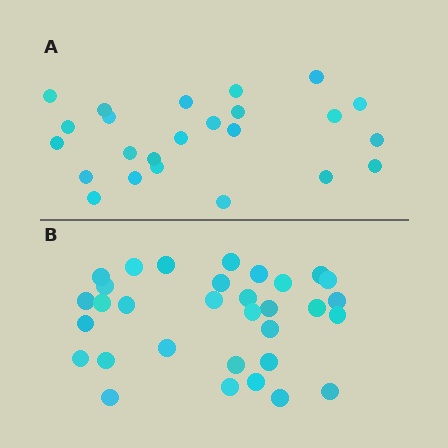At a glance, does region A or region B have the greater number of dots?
Region B (the bottom region) has more dots.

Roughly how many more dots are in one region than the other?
Region B has roughly 8 or so more dots than region A.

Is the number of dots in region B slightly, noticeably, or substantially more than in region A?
Region B has noticeably more, but not dramatically so. The ratio is roughly 1.3 to 1.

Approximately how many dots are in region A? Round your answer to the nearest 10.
About 20 dots. (The exact count is 24, which rounds to 20.)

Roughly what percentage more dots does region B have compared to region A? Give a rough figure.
About 35% more.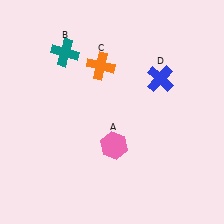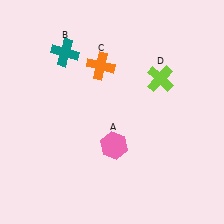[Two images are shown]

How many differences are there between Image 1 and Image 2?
There is 1 difference between the two images.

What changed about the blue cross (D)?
In Image 1, D is blue. In Image 2, it changed to lime.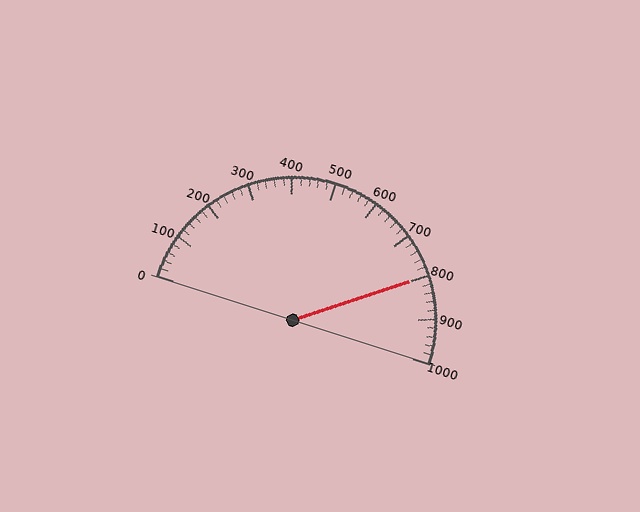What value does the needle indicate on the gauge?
The needle indicates approximately 800.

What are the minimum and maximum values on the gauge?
The gauge ranges from 0 to 1000.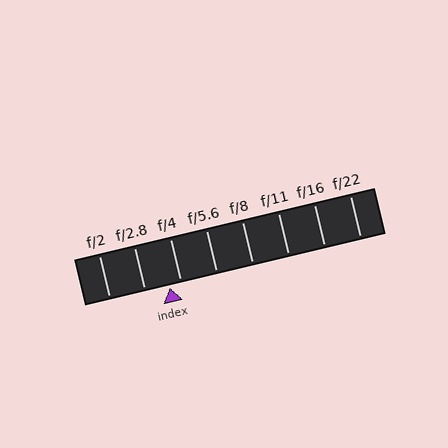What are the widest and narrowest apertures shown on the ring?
The widest aperture shown is f/2 and the narrowest is f/22.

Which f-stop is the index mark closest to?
The index mark is closest to f/4.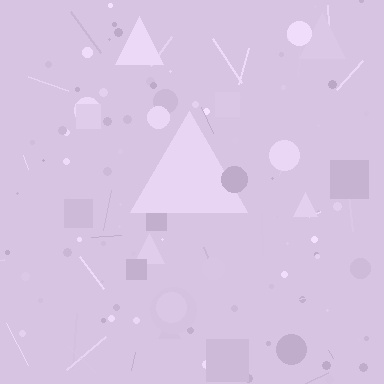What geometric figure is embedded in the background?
A triangle is embedded in the background.